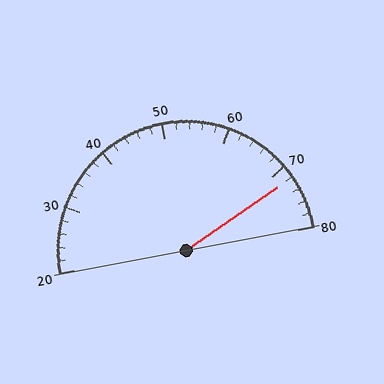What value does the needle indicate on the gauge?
The needle indicates approximately 72.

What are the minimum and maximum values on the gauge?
The gauge ranges from 20 to 80.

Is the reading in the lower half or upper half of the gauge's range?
The reading is in the upper half of the range (20 to 80).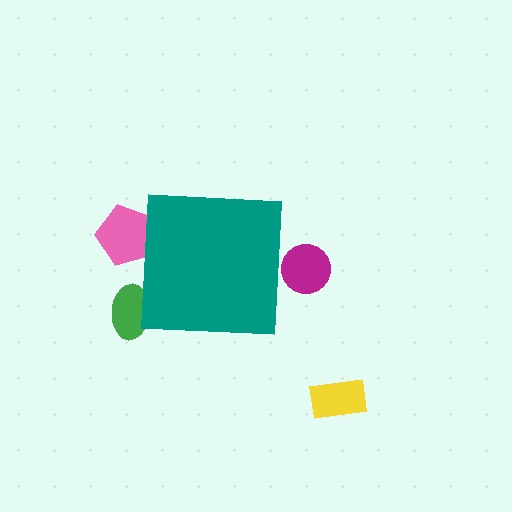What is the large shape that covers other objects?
A teal square.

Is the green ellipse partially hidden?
Yes, the green ellipse is partially hidden behind the teal square.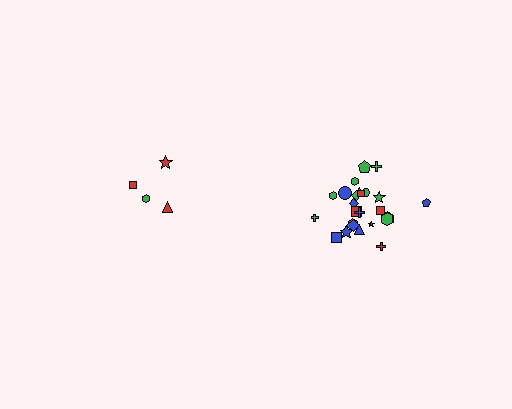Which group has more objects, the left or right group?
The right group.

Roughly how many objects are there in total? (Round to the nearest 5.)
Roughly 30 objects in total.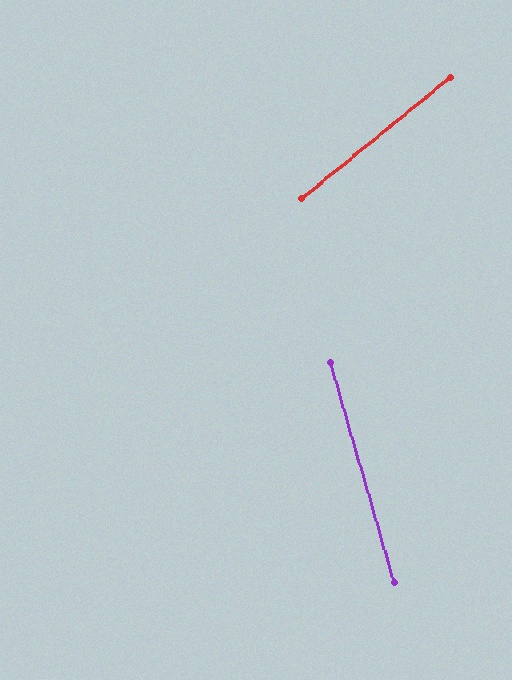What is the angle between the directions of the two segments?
Approximately 67 degrees.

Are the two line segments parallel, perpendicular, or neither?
Neither parallel nor perpendicular — they differ by about 67°.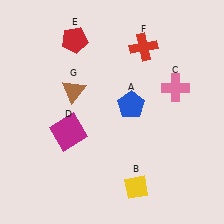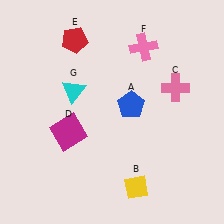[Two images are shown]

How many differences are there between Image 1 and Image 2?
There are 2 differences between the two images.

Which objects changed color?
F changed from red to pink. G changed from brown to cyan.